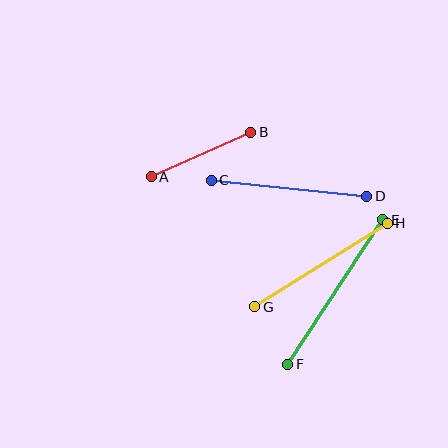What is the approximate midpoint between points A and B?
The midpoint is at approximately (201, 154) pixels.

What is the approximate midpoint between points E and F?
The midpoint is at approximately (335, 292) pixels.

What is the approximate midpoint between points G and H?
The midpoint is at approximately (321, 265) pixels.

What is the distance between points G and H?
The distance is approximately 157 pixels.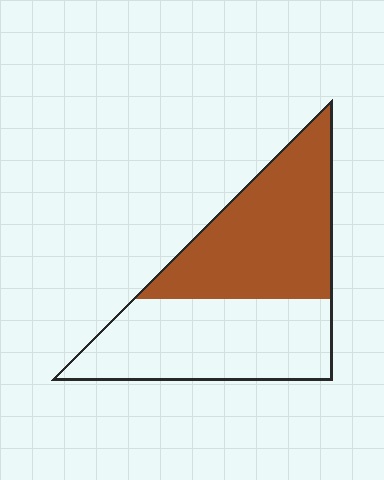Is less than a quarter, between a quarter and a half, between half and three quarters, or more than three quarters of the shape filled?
Between half and three quarters.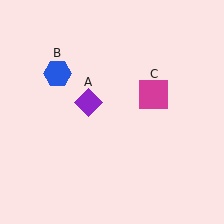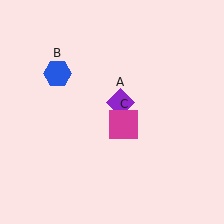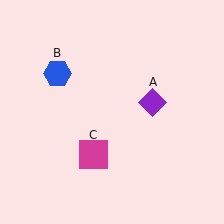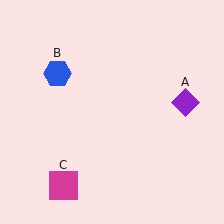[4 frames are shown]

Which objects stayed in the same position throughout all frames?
Blue hexagon (object B) remained stationary.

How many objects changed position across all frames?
2 objects changed position: purple diamond (object A), magenta square (object C).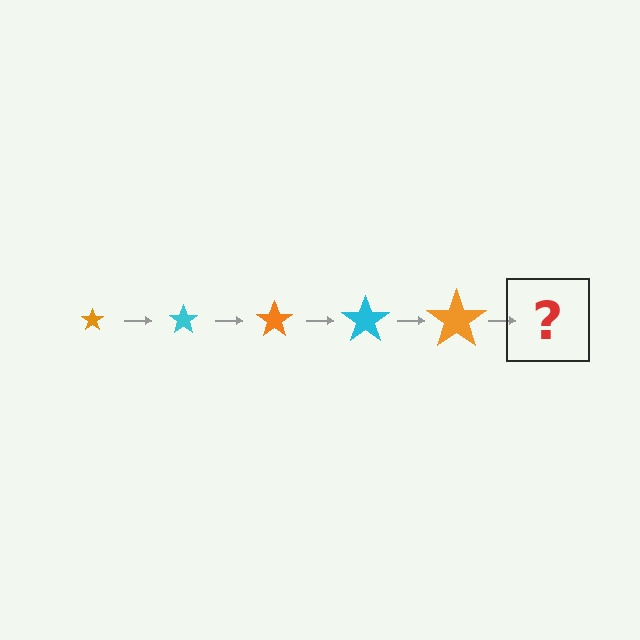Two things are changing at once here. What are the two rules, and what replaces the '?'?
The two rules are that the star grows larger each step and the color cycles through orange and cyan. The '?' should be a cyan star, larger than the previous one.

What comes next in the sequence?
The next element should be a cyan star, larger than the previous one.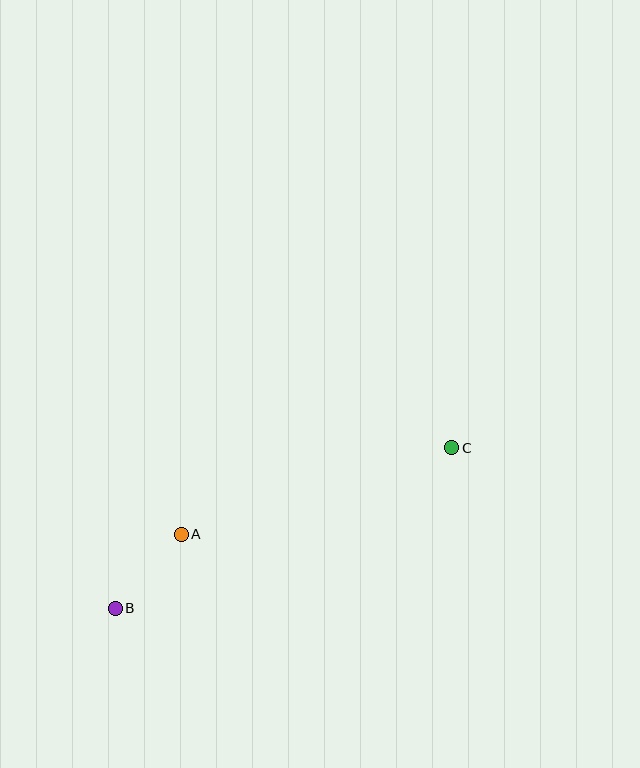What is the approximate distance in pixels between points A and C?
The distance between A and C is approximately 284 pixels.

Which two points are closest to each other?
Points A and B are closest to each other.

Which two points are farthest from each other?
Points B and C are farthest from each other.